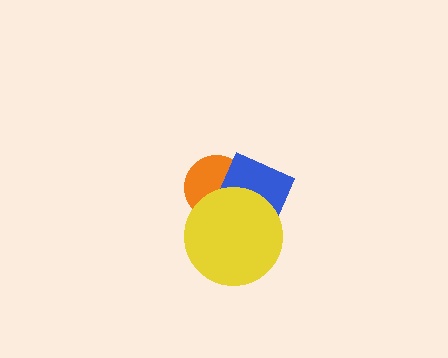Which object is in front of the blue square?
The yellow circle is in front of the blue square.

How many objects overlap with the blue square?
2 objects overlap with the blue square.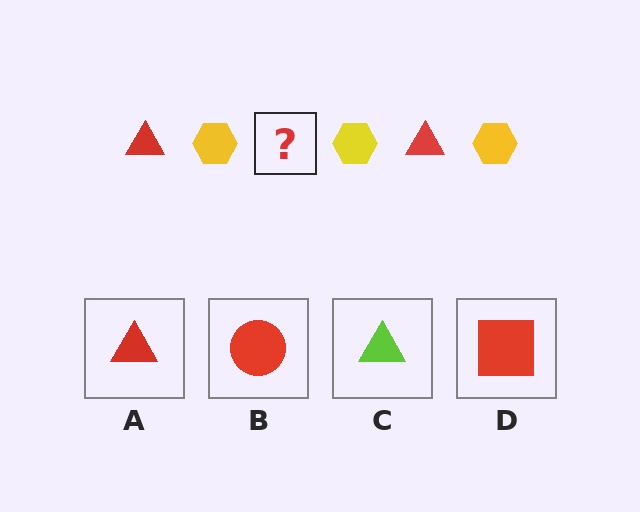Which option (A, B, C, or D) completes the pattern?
A.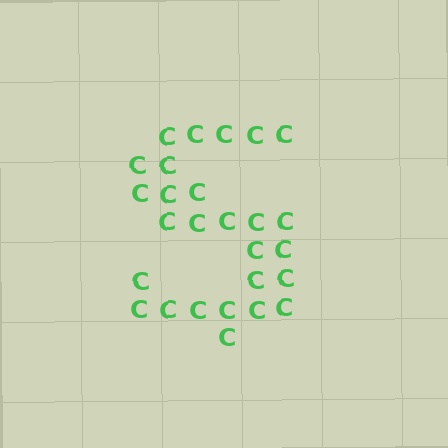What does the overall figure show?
The overall figure shows the letter S.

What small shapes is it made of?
It is made of small letter C's.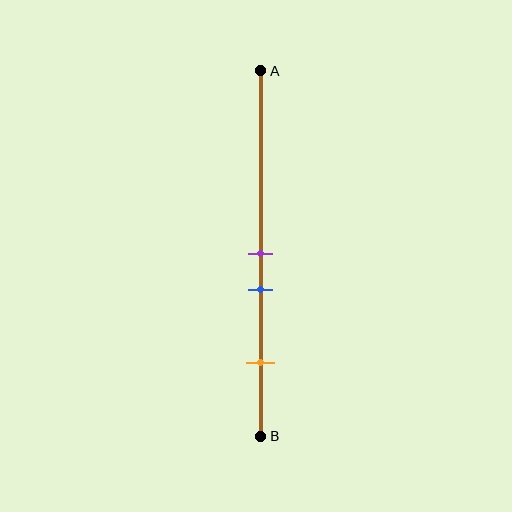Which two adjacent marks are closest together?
The purple and blue marks are the closest adjacent pair.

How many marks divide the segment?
There are 3 marks dividing the segment.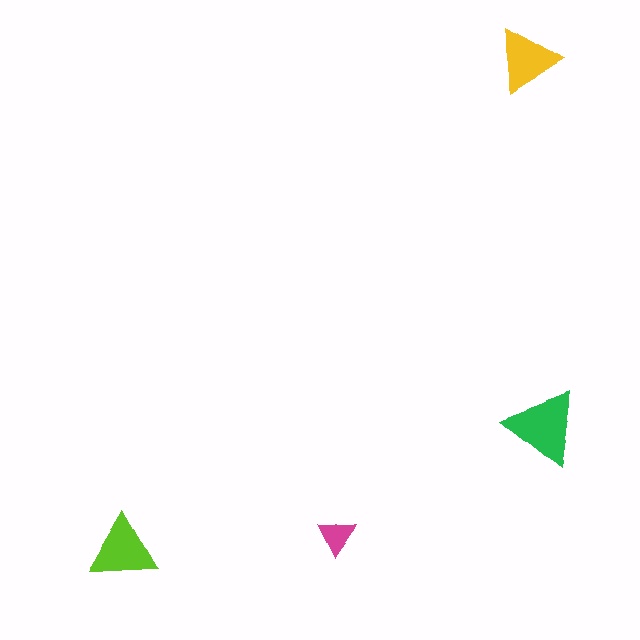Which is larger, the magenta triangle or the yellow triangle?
The yellow one.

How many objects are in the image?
There are 4 objects in the image.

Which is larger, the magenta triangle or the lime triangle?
The lime one.